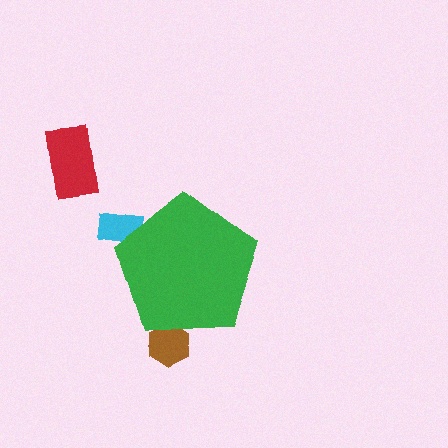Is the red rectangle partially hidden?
No, the red rectangle is fully visible.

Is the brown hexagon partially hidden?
Yes, the brown hexagon is partially hidden behind the green pentagon.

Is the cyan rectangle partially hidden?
Yes, the cyan rectangle is partially hidden behind the green pentagon.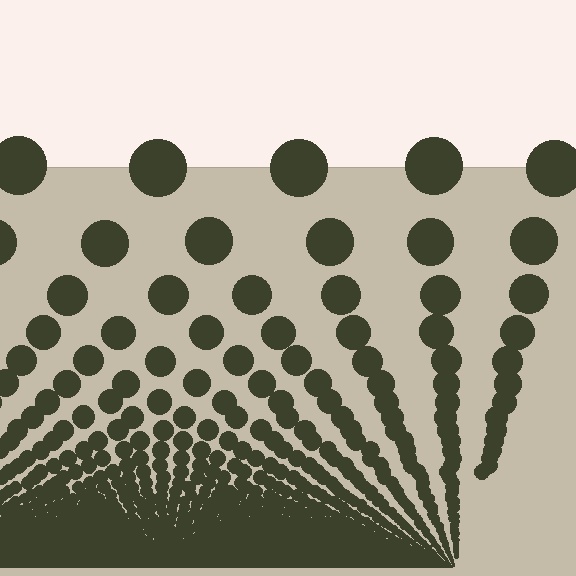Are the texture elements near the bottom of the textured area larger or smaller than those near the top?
Smaller. The gradient is inverted — elements near the bottom are smaller and denser.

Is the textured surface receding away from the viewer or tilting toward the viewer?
The surface appears to tilt toward the viewer. Texture elements get larger and sparser toward the top.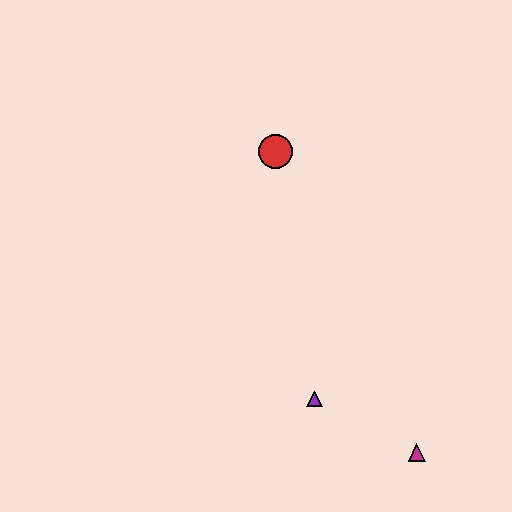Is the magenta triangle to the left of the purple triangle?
No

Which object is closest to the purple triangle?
The magenta triangle is closest to the purple triangle.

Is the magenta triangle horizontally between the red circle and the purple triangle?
No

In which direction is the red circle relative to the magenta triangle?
The red circle is above the magenta triangle.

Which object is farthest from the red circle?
The magenta triangle is farthest from the red circle.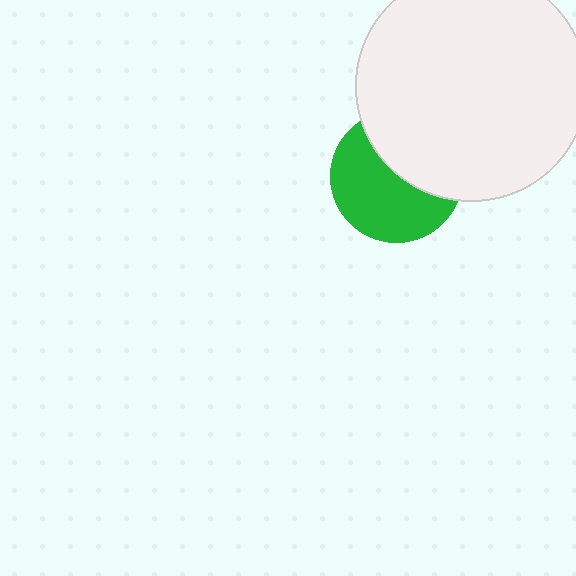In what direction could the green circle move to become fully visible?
The green circle could move down. That would shift it out from behind the white circle entirely.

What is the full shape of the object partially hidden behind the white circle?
The partially hidden object is a green circle.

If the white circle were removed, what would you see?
You would see the complete green circle.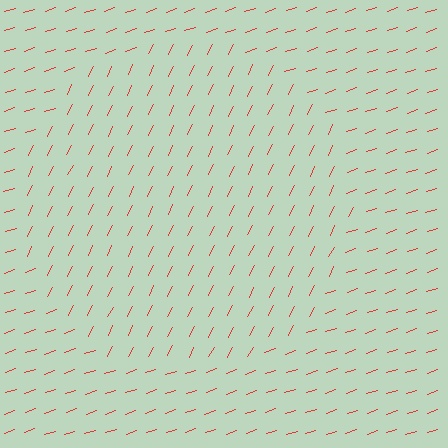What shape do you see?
I see a circle.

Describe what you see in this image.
The image is filled with small red line segments. A circle region in the image has lines oriented differently from the surrounding lines, creating a visible texture boundary.